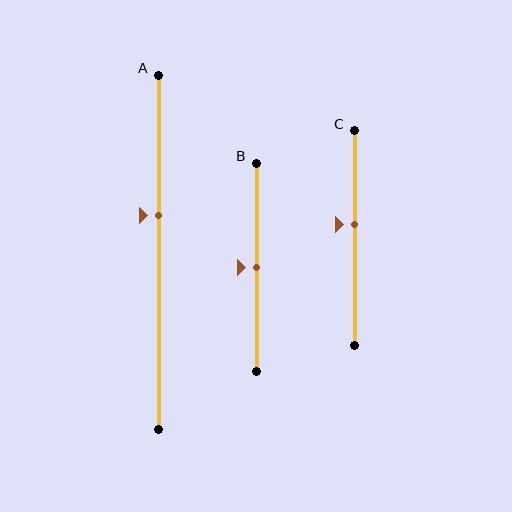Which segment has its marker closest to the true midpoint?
Segment B has its marker closest to the true midpoint.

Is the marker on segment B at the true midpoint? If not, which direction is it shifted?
Yes, the marker on segment B is at the true midpoint.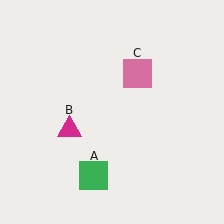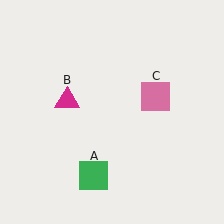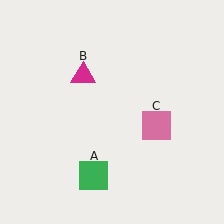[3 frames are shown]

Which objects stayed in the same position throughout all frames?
Green square (object A) remained stationary.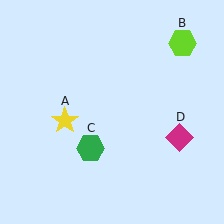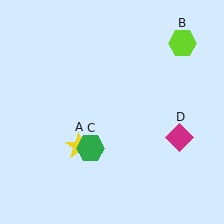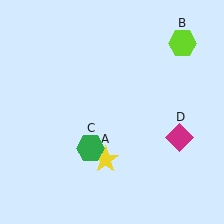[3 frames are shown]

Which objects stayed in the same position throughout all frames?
Lime hexagon (object B) and green hexagon (object C) and magenta diamond (object D) remained stationary.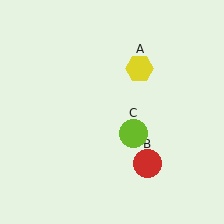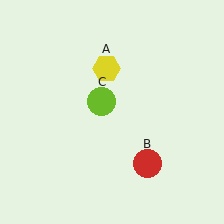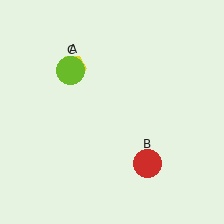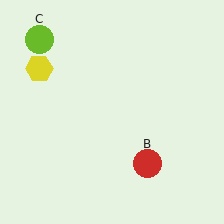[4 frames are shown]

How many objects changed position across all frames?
2 objects changed position: yellow hexagon (object A), lime circle (object C).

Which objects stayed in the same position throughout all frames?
Red circle (object B) remained stationary.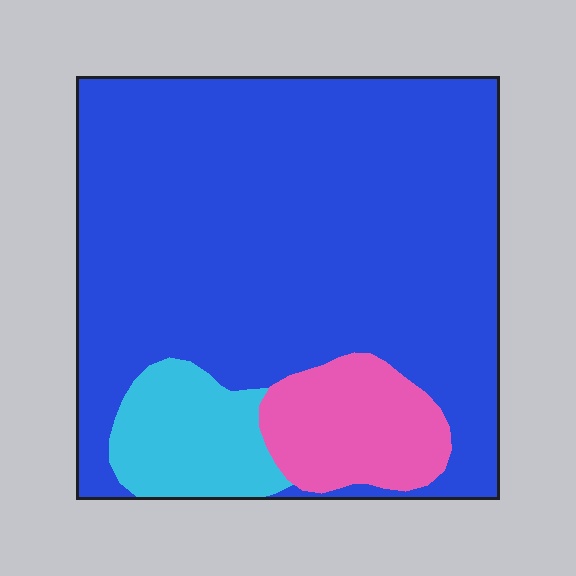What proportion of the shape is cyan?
Cyan takes up less than a quarter of the shape.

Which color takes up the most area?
Blue, at roughly 80%.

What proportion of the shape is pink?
Pink takes up less than a quarter of the shape.